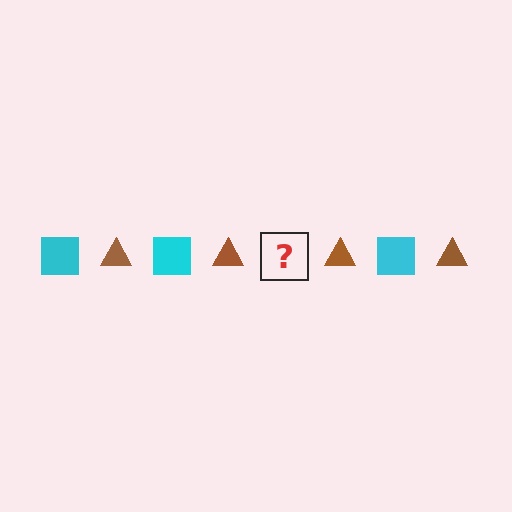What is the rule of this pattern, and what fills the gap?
The rule is that the pattern alternates between cyan square and brown triangle. The gap should be filled with a cyan square.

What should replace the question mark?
The question mark should be replaced with a cyan square.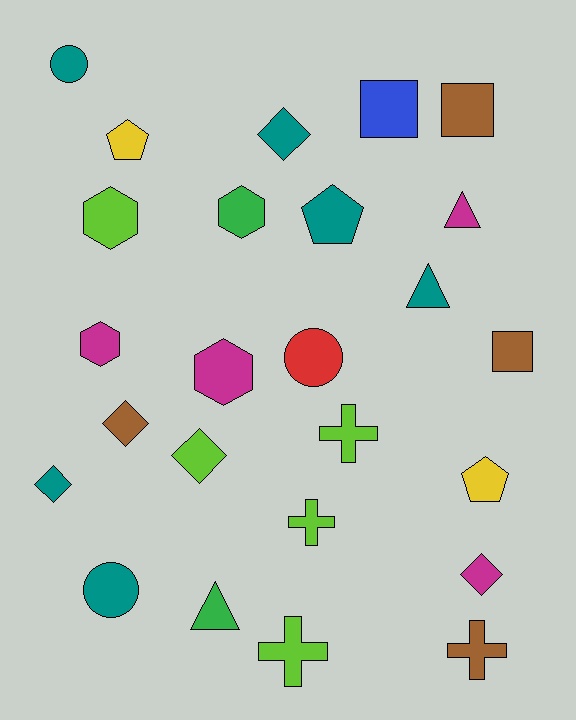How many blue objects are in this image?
There is 1 blue object.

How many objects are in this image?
There are 25 objects.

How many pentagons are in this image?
There are 3 pentagons.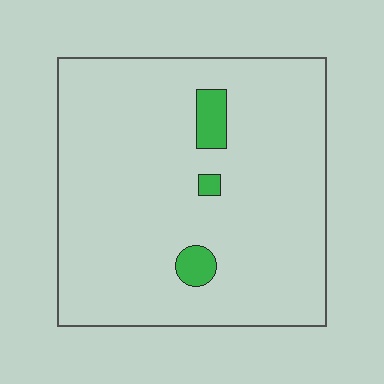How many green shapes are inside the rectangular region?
3.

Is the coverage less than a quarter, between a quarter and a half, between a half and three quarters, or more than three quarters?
Less than a quarter.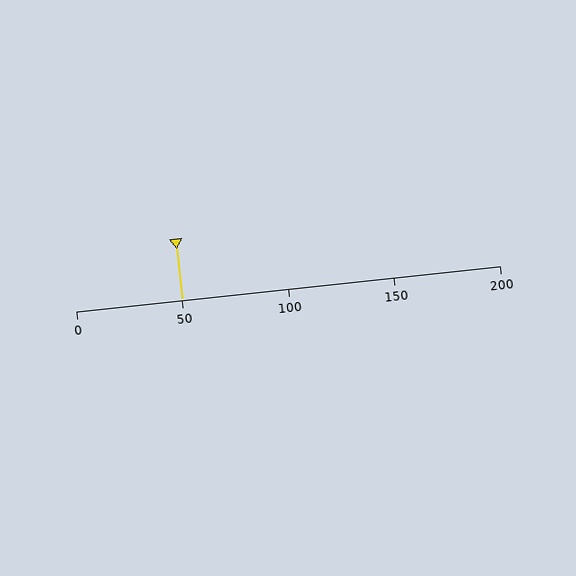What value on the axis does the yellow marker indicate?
The marker indicates approximately 50.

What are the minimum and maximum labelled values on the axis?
The axis runs from 0 to 200.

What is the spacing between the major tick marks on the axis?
The major ticks are spaced 50 apart.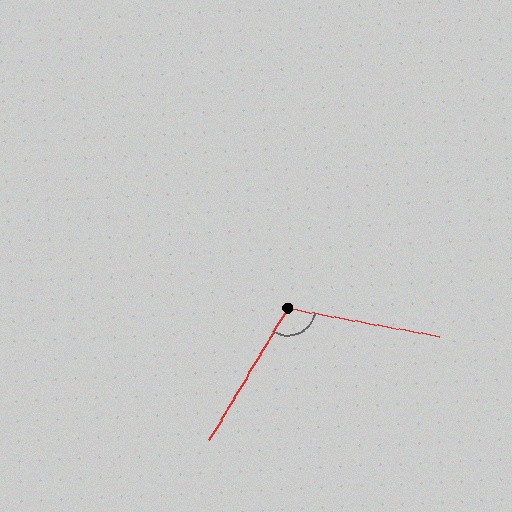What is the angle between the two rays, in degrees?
Approximately 110 degrees.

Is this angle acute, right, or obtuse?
It is obtuse.